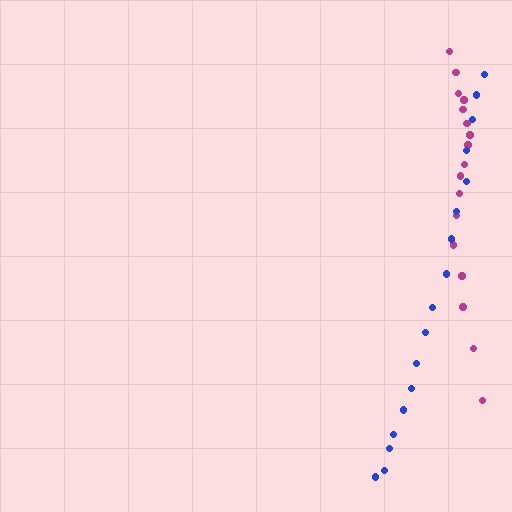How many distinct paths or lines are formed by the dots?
There are 2 distinct paths.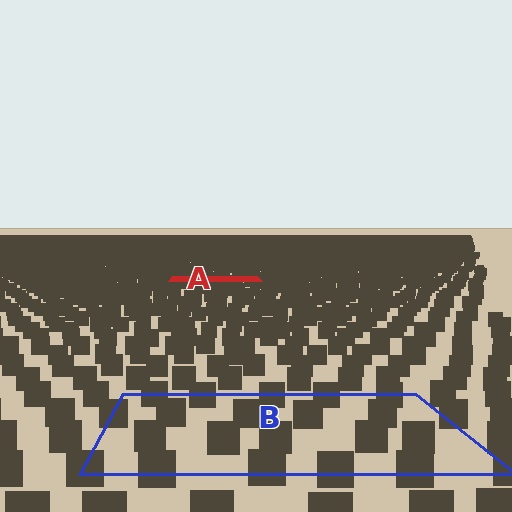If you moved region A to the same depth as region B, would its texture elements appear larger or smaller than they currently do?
They would appear larger. At a closer depth, the same texture elements are projected at a bigger on-screen size.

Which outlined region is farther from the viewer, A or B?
Region A is farther from the viewer — the texture elements inside it appear smaller and more densely packed.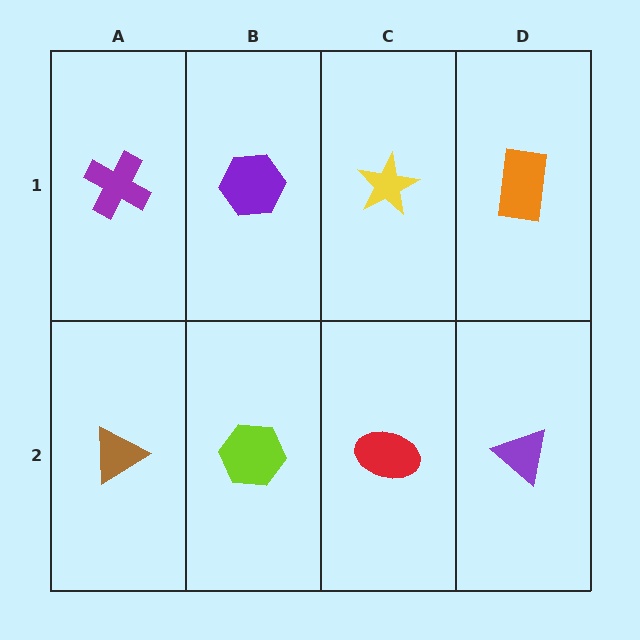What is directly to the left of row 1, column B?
A purple cross.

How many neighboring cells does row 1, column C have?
3.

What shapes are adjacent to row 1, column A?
A brown triangle (row 2, column A), a purple hexagon (row 1, column B).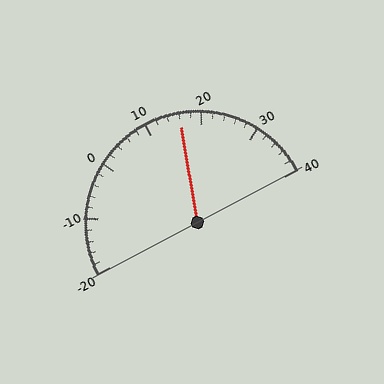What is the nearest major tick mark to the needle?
The nearest major tick mark is 20.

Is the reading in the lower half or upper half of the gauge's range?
The reading is in the upper half of the range (-20 to 40).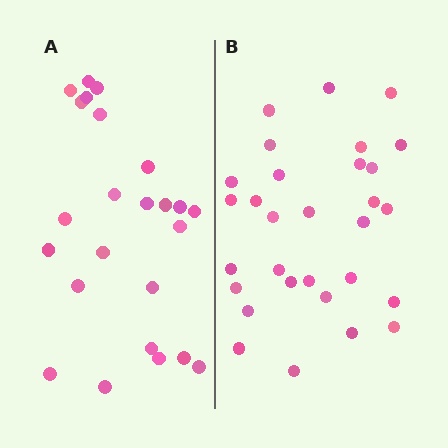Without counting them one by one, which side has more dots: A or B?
Region B (the right region) has more dots.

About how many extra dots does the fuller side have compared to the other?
Region B has about 6 more dots than region A.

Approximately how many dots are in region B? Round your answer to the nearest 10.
About 30 dots.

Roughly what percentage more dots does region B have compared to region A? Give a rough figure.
About 25% more.